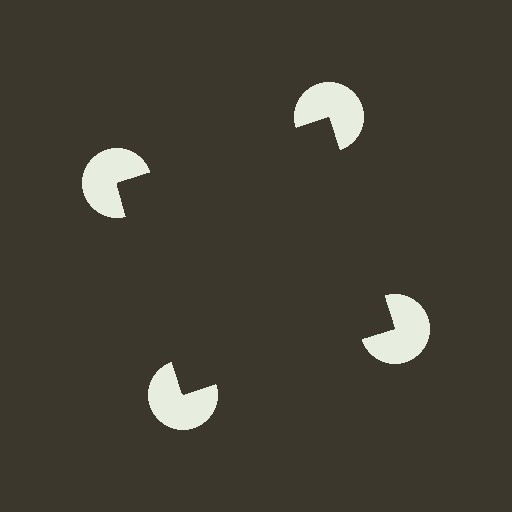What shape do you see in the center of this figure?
An illusory square — its edges are inferred from the aligned wedge cuts in the pac-man discs, not physically drawn.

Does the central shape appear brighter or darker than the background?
It typically appears slightly darker than the background, even though no actual brightness change is drawn.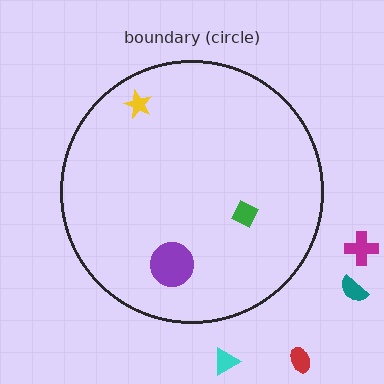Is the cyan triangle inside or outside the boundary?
Outside.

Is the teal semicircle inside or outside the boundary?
Outside.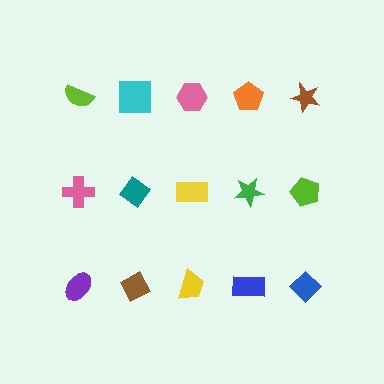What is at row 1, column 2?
A cyan square.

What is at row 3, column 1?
A purple ellipse.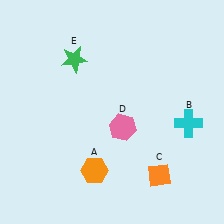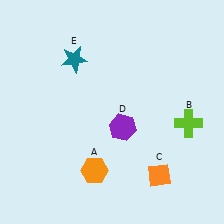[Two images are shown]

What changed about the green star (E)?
In Image 1, E is green. In Image 2, it changed to teal.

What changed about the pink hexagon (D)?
In Image 1, D is pink. In Image 2, it changed to purple.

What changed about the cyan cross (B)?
In Image 1, B is cyan. In Image 2, it changed to lime.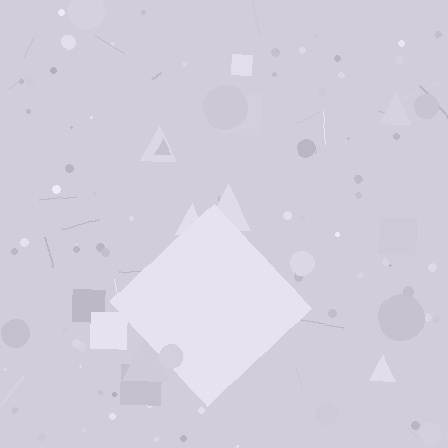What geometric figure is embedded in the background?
A diamond is embedded in the background.